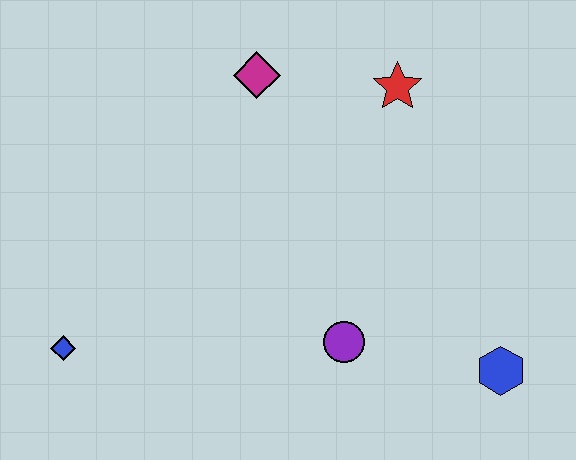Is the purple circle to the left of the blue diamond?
No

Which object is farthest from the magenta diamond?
The blue hexagon is farthest from the magenta diamond.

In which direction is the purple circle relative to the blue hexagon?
The purple circle is to the left of the blue hexagon.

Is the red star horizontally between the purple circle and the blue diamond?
No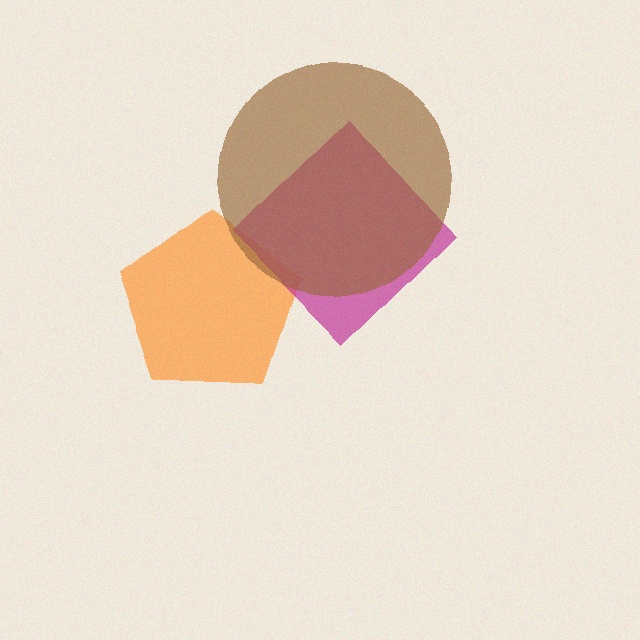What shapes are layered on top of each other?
The layered shapes are: an orange pentagon, a magenta diamond, a brown circle.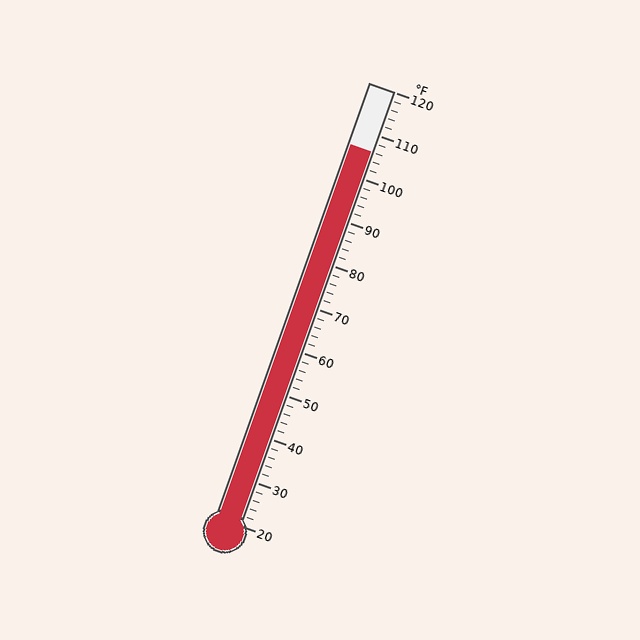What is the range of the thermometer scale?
The thermometer scale ranges from 20°F to 120°F.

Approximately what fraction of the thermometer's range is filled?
The thermometer is filled to approximately 85% of its range.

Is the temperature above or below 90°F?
The temperature is above 90°F.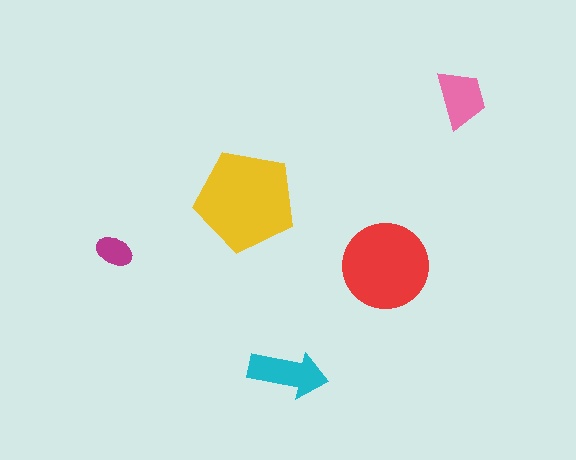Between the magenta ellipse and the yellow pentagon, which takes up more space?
The yellow pentagon.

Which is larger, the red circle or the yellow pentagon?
The yellow pentagon.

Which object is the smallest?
The magenta ellipse.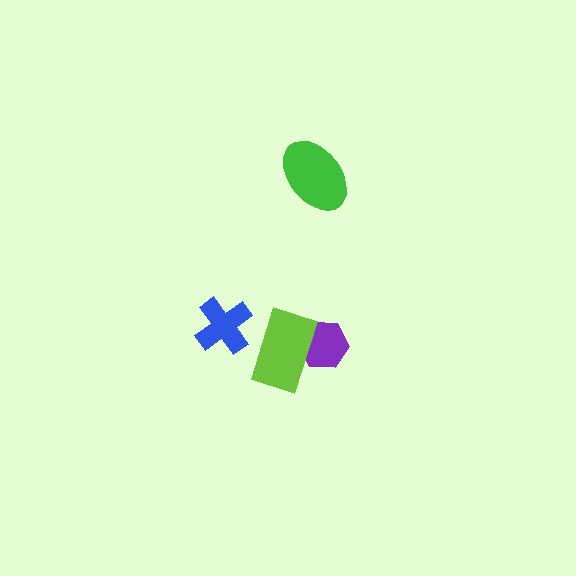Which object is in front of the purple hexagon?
The lime rectangle is in front of the purple hexagon.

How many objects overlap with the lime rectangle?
1 object overlaps with the lime rectangle.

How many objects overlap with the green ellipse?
0 objects overlap with the green ellipse.